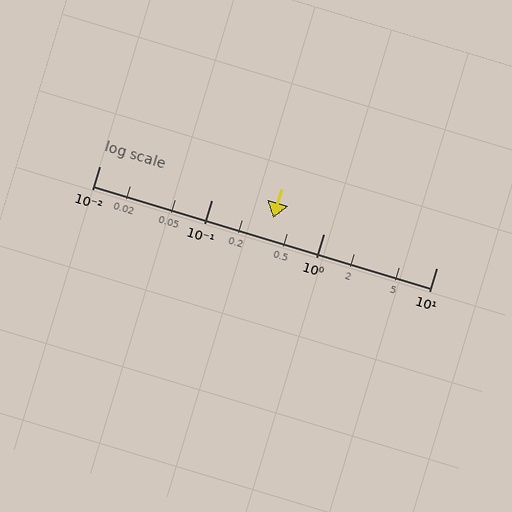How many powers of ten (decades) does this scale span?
The scale spans 3 decades, from 0.01 to 10.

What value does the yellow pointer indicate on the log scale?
The pointer indicates approximately 0.35.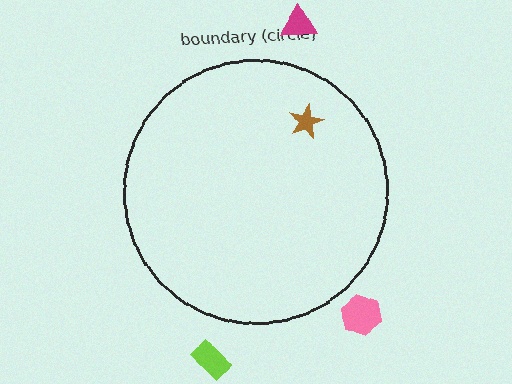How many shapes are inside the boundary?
1 inside, 3 outside.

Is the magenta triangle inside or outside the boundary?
Outside.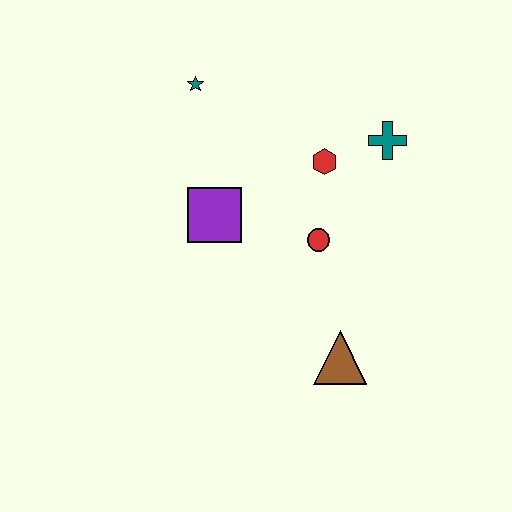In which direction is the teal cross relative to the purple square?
The teal cross is to the right of the purple square.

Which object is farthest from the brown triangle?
The teal star is farthest from the brown triangle.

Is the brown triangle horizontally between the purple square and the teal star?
No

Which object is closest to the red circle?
The red hexagon is closest to the red circle.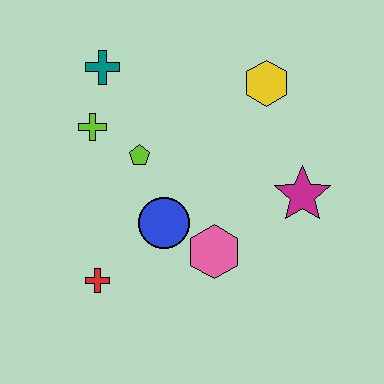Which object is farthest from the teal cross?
The magenta star is farthest from the teal cross.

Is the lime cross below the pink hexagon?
No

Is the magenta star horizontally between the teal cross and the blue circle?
No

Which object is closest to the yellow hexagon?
The magenta star is closest to the yellow hexagon.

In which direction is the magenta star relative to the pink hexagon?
The magenta star is to the right of the pink hexagon.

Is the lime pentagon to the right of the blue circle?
No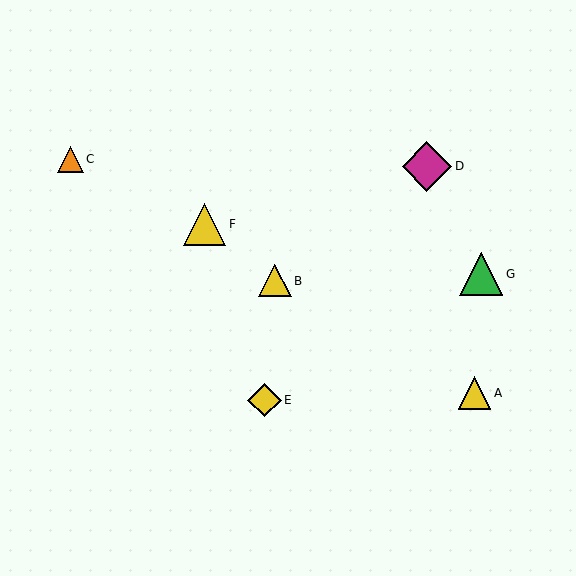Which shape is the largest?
The magenta diamond (labeled D) is the largest.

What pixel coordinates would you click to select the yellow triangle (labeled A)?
Click at (475, 393) to select the yellow triangle A.